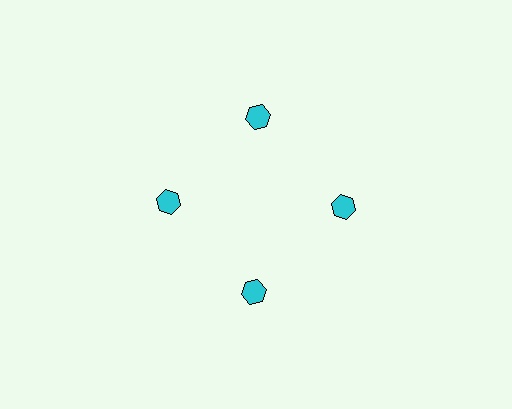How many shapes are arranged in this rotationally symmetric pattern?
There are 4 shapes, arranged in 4 groups of 1.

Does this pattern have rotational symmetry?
Yes, this pattern has 4-fold rotational symmetry. It looks the same after rotating 90 degrees around the center.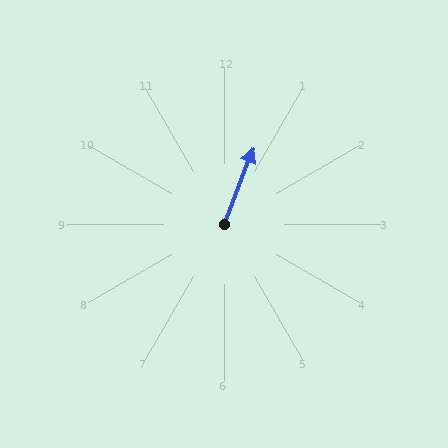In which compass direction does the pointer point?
North.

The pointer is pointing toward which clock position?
Roughly 1 o'clock.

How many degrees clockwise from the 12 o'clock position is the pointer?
Approximately 21 degrees.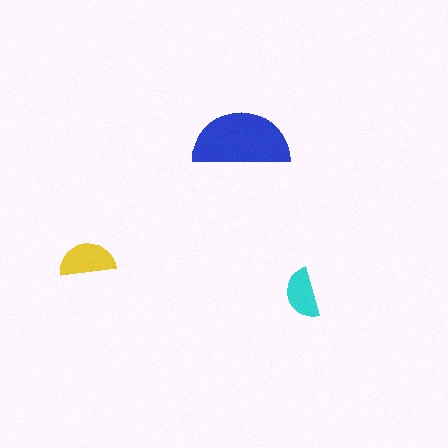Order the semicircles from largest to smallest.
the blue one, the yellow one, the cyan one.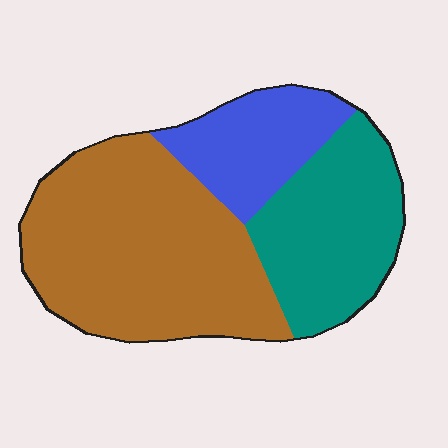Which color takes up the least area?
Blue, at roughly 20%.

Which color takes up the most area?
Brown, at roughly 50%.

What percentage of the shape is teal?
Teal takes up between a quarter and a half of the shape.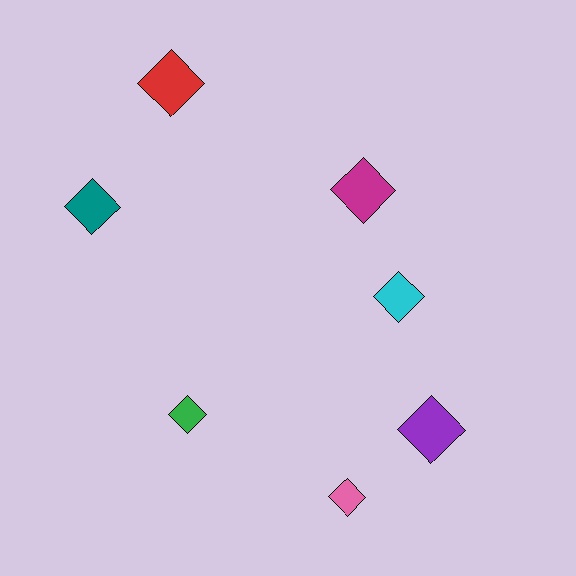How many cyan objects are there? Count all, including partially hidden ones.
There is 1 cyan object.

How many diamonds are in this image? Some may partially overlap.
There are 7 diamonds.